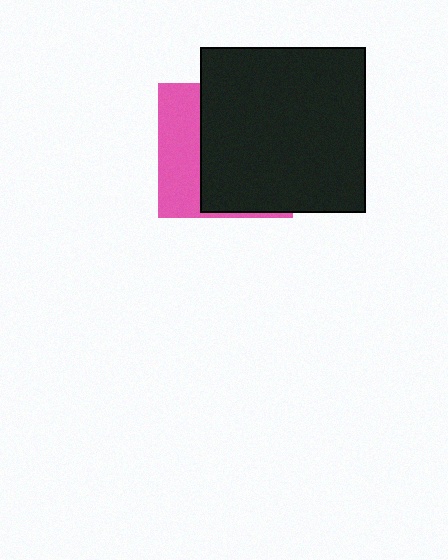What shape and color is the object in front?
The object in front is a black square.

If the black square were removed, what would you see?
You would see the complete pink square.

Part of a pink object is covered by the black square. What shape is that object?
It is a square.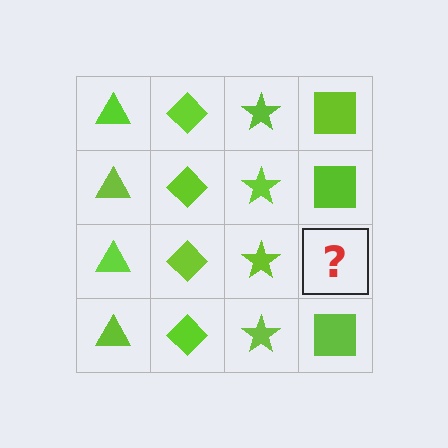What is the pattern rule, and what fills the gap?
The rule is that each column has a consistent shape. The gap should be filled with a lime square.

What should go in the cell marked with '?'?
The missing cell should contain a lime square.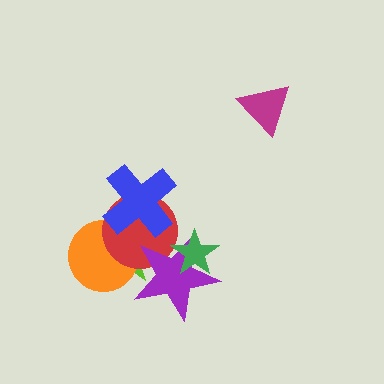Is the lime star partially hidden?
Yes, it is partially covered by another shape.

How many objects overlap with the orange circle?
2 objects overlap with the orange circle.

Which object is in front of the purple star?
The green star is in front of the purple star.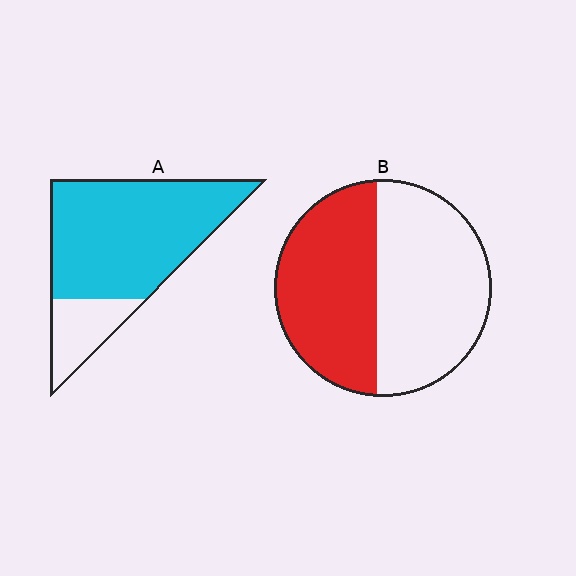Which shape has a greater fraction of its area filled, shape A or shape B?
Shape A.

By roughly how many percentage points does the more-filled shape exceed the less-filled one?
By roughly 35 percentage points (A over B).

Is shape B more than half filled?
Roughly half.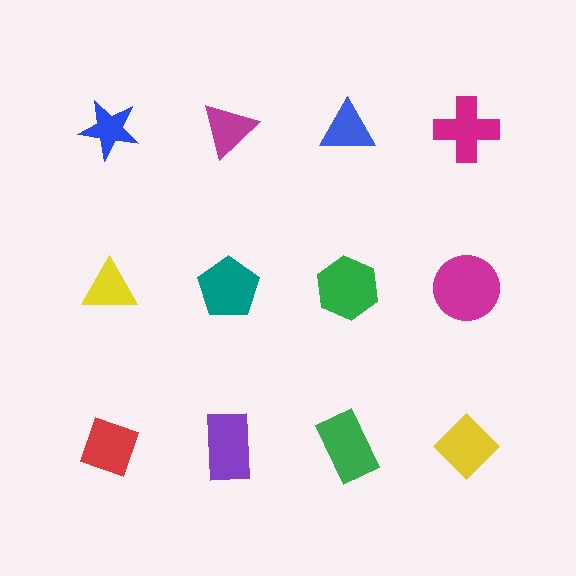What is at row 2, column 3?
A green hexagon.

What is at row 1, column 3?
A blue triangle.